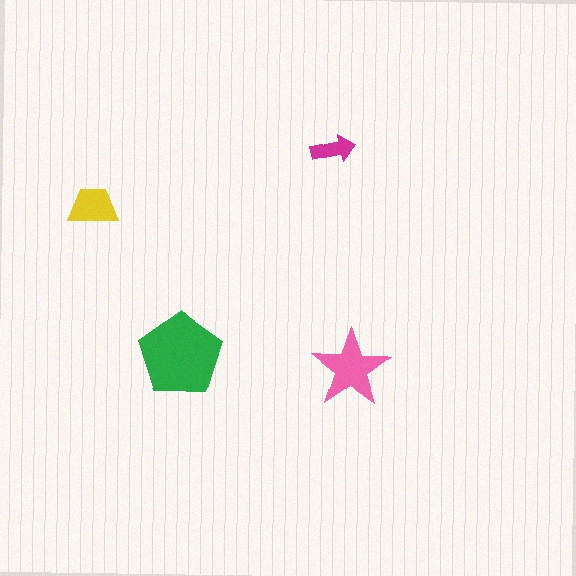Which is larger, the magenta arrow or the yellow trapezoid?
The yellow trapezoid.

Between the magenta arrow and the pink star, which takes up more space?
The pink star.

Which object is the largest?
The green pentagon.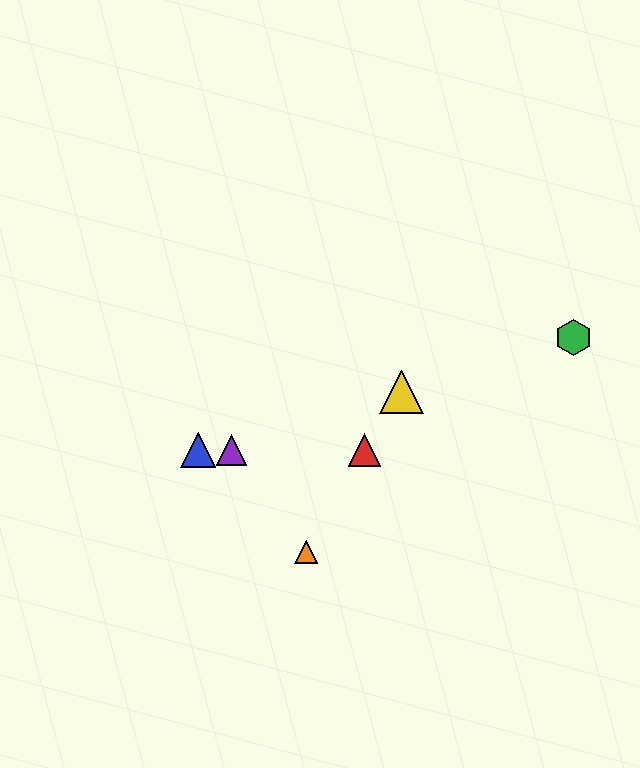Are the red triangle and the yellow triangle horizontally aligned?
No, the red triangle is at y≈450 and the yellow triangle is at y≈392.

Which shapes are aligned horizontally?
The red triangle, the blue triangle, the purple triangle are aligned horizontally.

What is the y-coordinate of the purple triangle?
The purple triangle is at y≈450.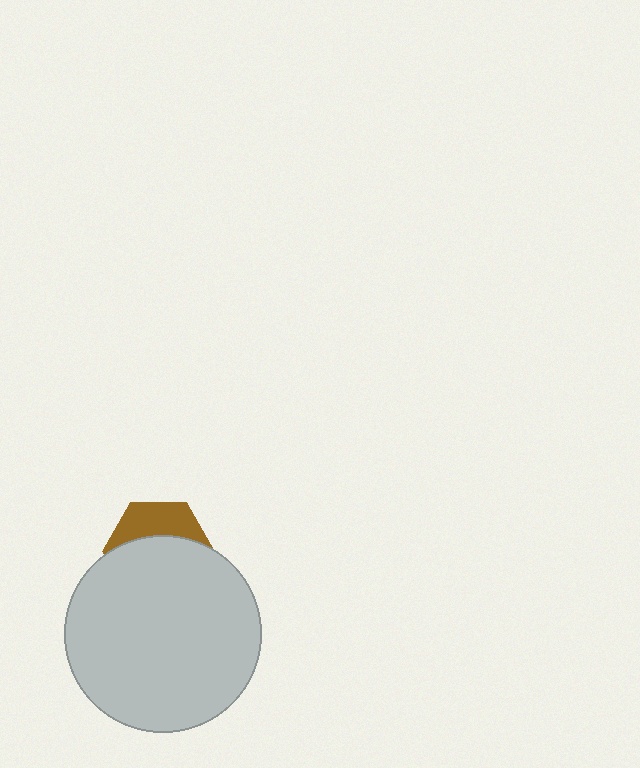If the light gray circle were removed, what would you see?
You would see the complete brown hexagon.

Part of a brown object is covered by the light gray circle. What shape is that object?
It is a hexagon.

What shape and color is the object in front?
The object in front is a light gray circle.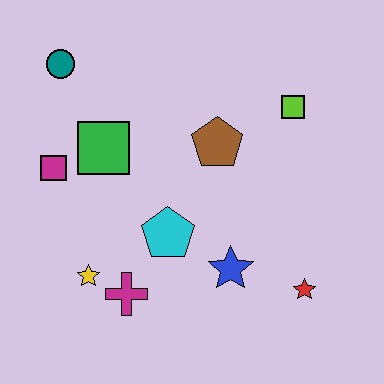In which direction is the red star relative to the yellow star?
The red star is to the right of the yellow star.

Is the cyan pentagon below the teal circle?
Yes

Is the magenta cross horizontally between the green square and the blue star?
Yes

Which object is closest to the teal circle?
The green square is closest to the teal circle.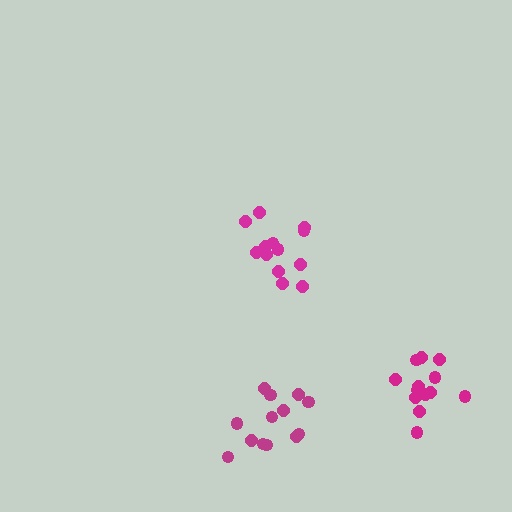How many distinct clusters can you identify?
There are 3 distinct clusters.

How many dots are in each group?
Group 1: 13 dots, Group 2: 13 dots, Group 3: 13 dots (39 total).